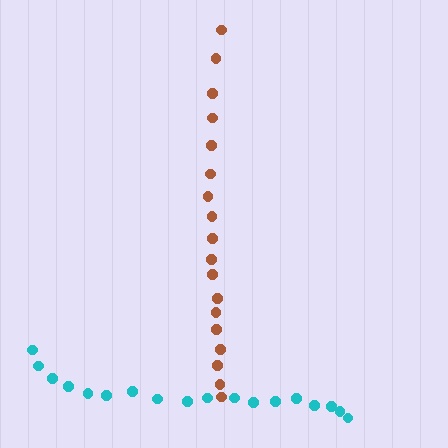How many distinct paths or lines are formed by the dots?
There are 2 distinct paths.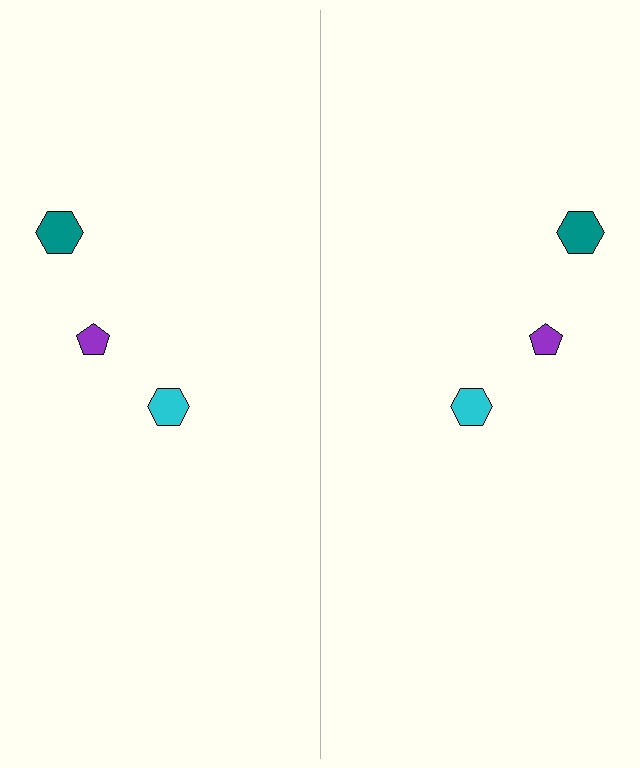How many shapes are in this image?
There are 6 shapes in this image.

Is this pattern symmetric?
Yes, this pattern has bilateral (reflection) symmetry.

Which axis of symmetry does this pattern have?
The pattern has a vertical axis of symmetry running through the center of the image.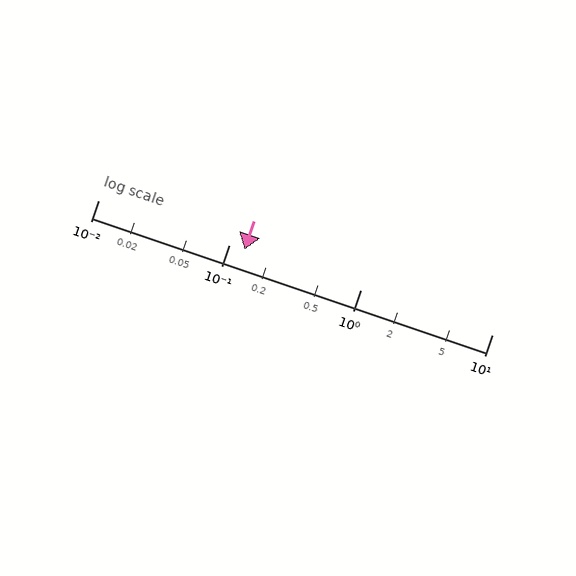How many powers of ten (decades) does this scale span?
The scale spans 3 decades, from 0.01 to 10.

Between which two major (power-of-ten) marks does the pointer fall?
The pointer is between 0.1 and 1.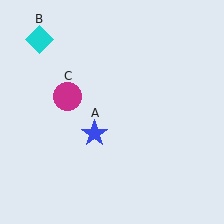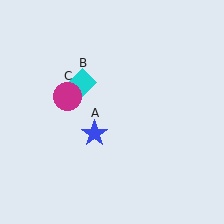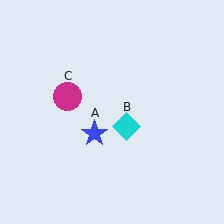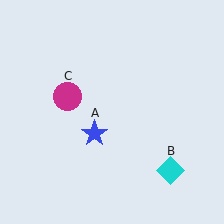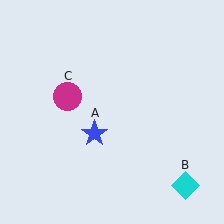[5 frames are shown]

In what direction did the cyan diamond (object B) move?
The cyan diamond (object B) moved down and to the right.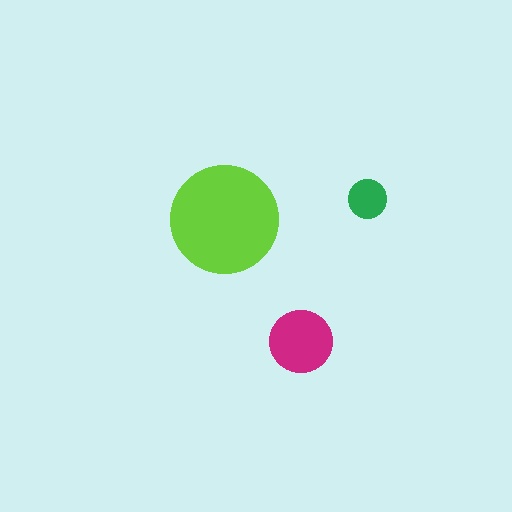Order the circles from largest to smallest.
the lime one, the magenta one, the green one.